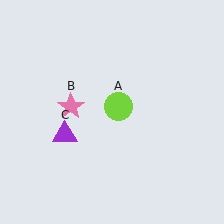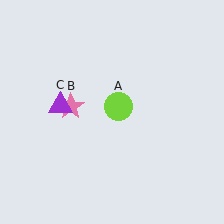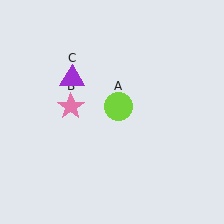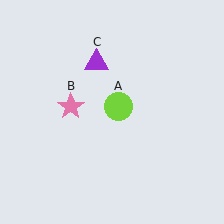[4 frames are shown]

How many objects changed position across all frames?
1 object changed position: purple triangle (object C).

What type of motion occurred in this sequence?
The purple triangle (object C) rotated clockwise around the center of the scene.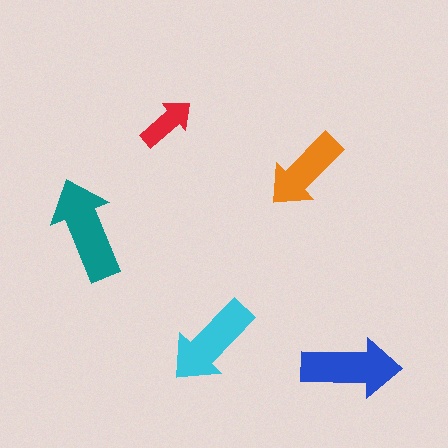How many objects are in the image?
There are 5 objects in the image.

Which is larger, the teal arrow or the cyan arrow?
The teal one.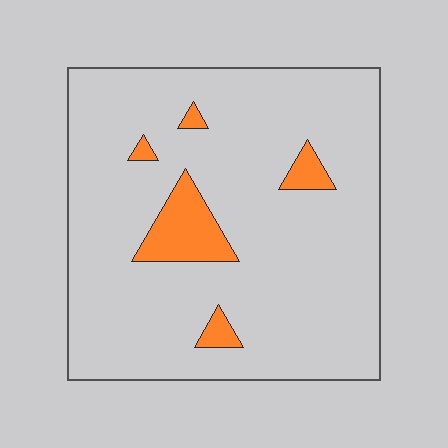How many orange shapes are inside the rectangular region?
5.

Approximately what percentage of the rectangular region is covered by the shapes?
Approximately 10%.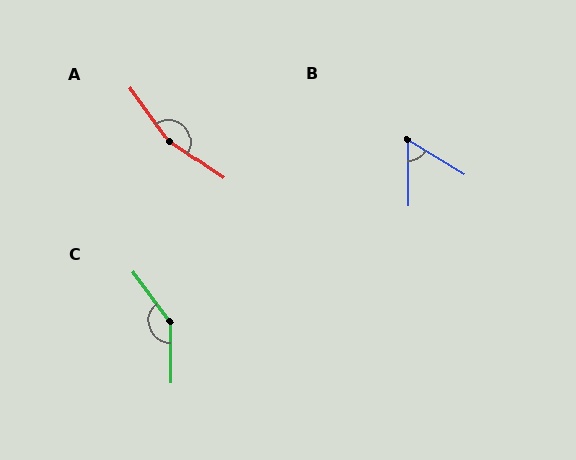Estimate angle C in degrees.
Approximately 144 degrees.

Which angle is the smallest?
B, at approximately 58 degrees.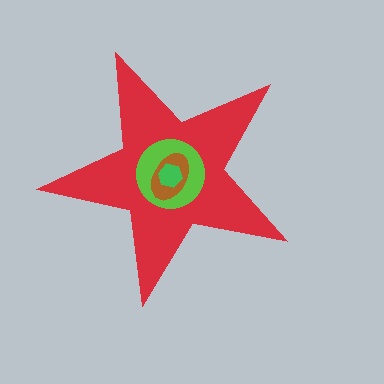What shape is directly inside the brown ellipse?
The green hexagon.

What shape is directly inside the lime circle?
The brown ellipse.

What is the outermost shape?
The red star.